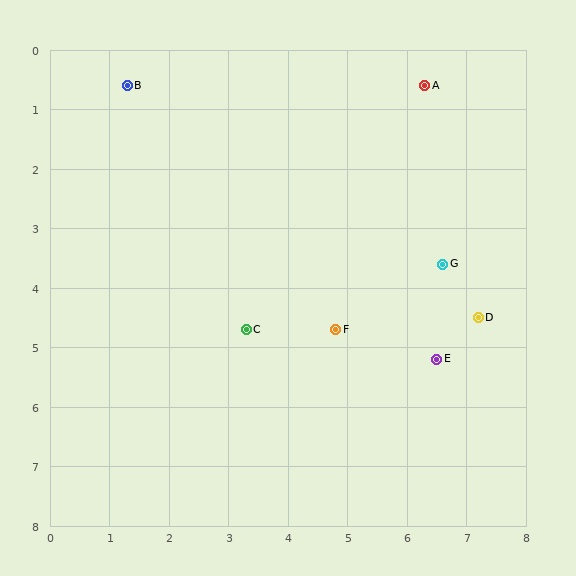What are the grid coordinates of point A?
Point A is at approximately (6.3, 0.6).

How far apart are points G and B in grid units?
Points G and B are about 6.1 grid units apart.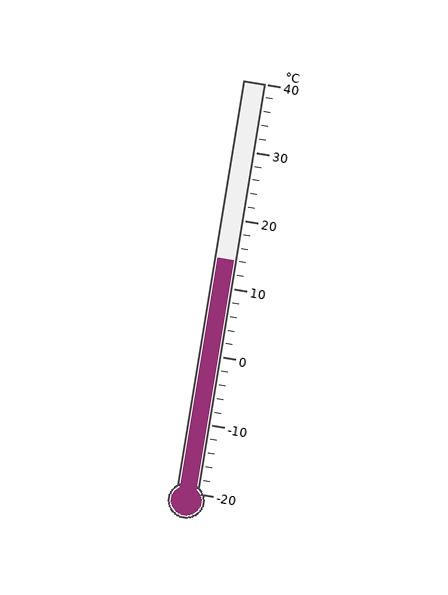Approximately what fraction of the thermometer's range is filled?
The thermometer is filled to approximately 55% of its range.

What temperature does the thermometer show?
The thermometer shows approximately 14°C.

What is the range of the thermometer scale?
The thermometer scale ranges from -20°C to 40°C.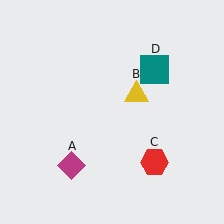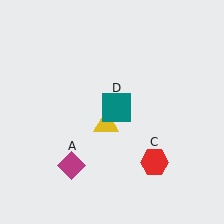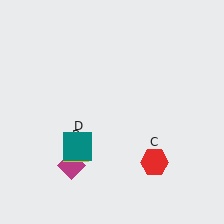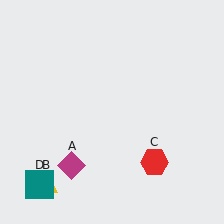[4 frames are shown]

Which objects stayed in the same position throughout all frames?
Magenta diamond (object A) and red hexagon (object C) remained stationary.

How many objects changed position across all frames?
2 objects changed position: yellow triangle (object B), teal square (object D).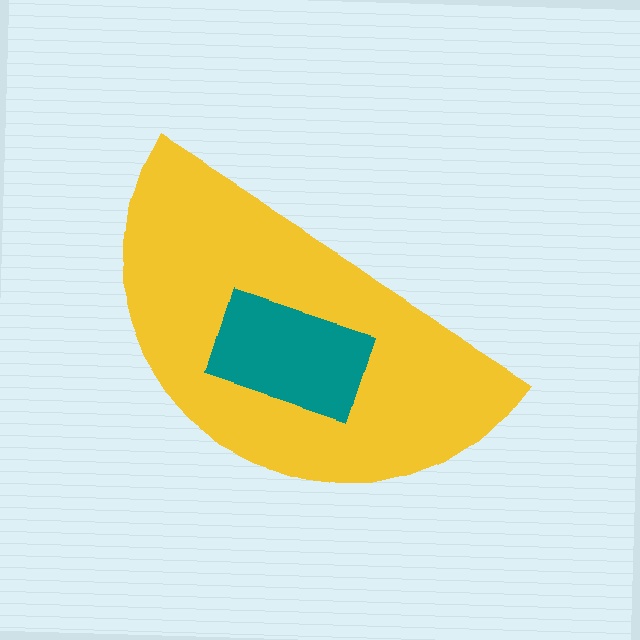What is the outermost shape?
The yellow semicircle.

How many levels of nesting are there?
2.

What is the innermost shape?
The teal rectangle.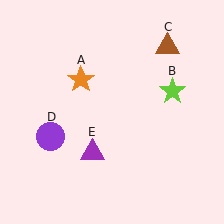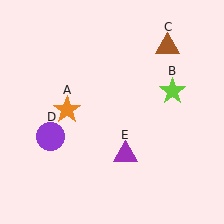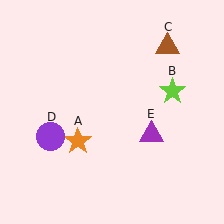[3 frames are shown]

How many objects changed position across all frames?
2 objects changed position: orange star (object A), purple triangle (object E).